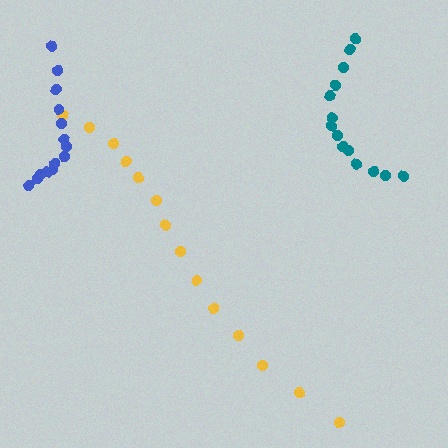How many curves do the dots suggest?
There are 3 distinct paths.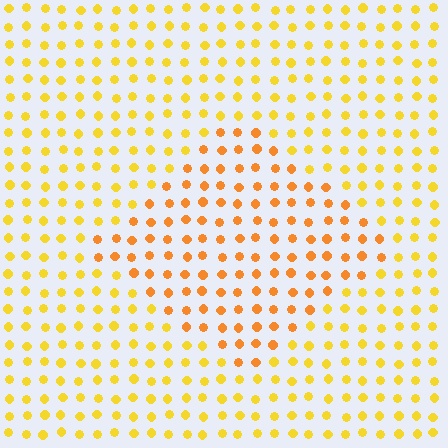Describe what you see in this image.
The image is filled with small yellow elements in a uniform arrangement. A diamond-shaped region is visible where the elements are tinted to a slightly different hue, forming a subtle color boundary.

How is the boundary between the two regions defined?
The boundary is defined purely by a slight shift in hue (about 23 degrees). Spacing, size, and orientation are identical on both sides.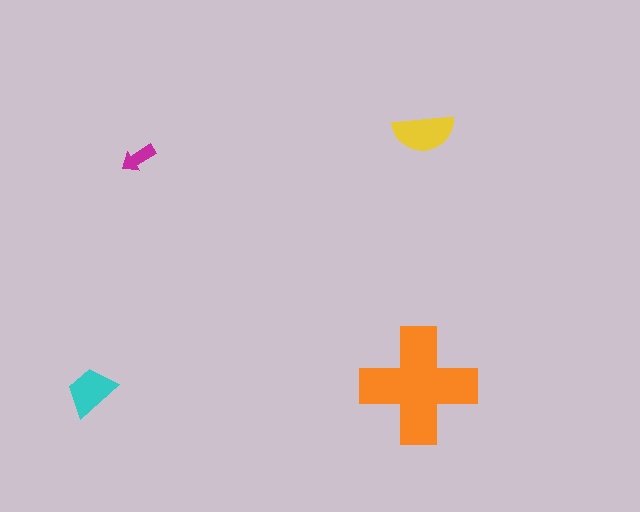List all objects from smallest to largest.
The magenta arrow, the cyan trapezoid, the yellow semicircle, the orange cross.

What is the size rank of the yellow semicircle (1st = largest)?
2nd.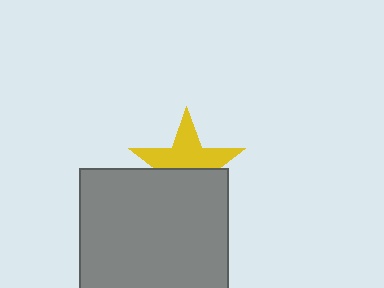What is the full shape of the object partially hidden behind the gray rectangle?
The partially hidden object is a yellow star.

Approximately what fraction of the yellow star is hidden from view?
Roughly 46% of the yellow star is hidden behind the gray rectangle.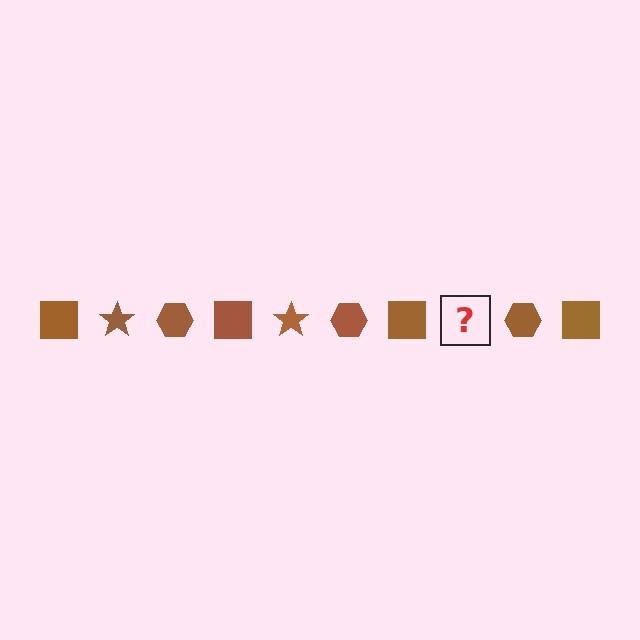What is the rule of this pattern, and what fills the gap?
The rule is that the pattern cycles through square, star, hexagon shapes in brown. The gap should be filled with a brown star.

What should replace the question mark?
The question mark should be replaced with a brown star.